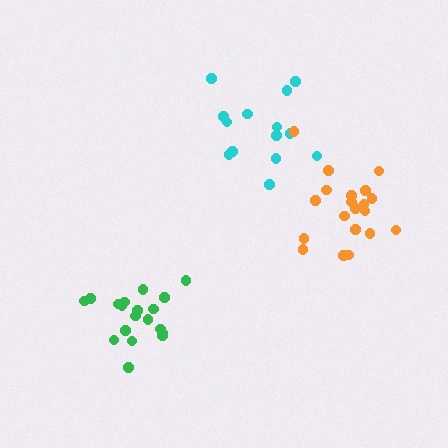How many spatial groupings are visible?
There are 3 spatial groupings.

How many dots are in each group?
Group 1: 14 dots, Group 2: 19 dots, Group 3: 20 dots (53 total).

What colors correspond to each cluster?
The clusters are colored: cyan, green, orange.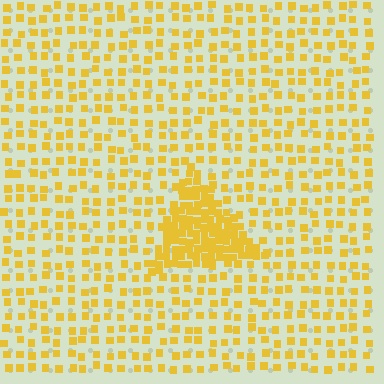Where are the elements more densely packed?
The elements are more densely packed inside the triangle boundary.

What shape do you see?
I see a triangle.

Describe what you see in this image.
The image contains small yellow elements arranged at two different densities. A triangle-shaped region is visible where the elements are more densely packed than the surrounding area.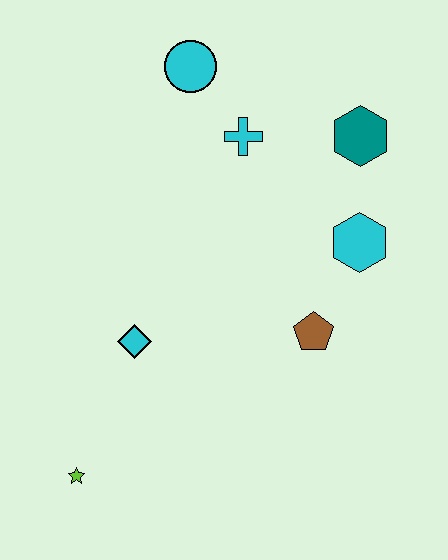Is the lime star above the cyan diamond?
No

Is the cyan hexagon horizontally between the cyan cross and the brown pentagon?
No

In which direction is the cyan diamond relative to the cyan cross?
The cyan diamond is below the cyan cross.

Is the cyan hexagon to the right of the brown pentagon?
Yes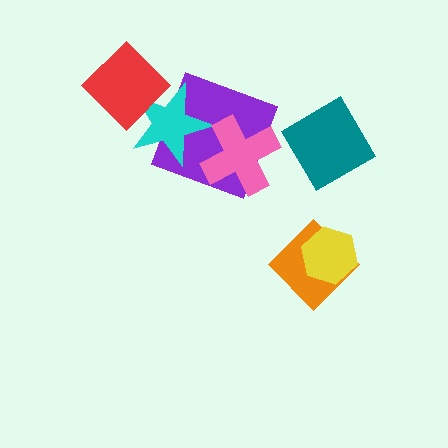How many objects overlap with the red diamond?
1 object overlaps with the red diamond.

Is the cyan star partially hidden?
Yes, it is partially covered by another shape.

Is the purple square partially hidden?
Yes, it is partially covered by another shape.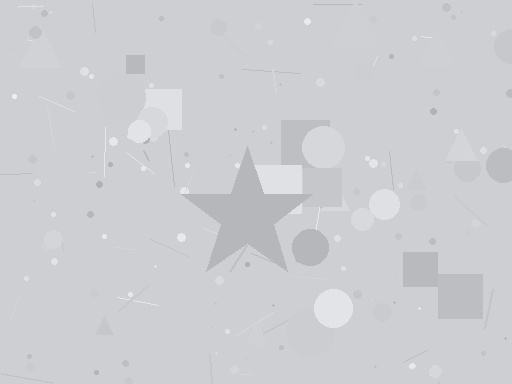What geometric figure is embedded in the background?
A star is embedded in the background.